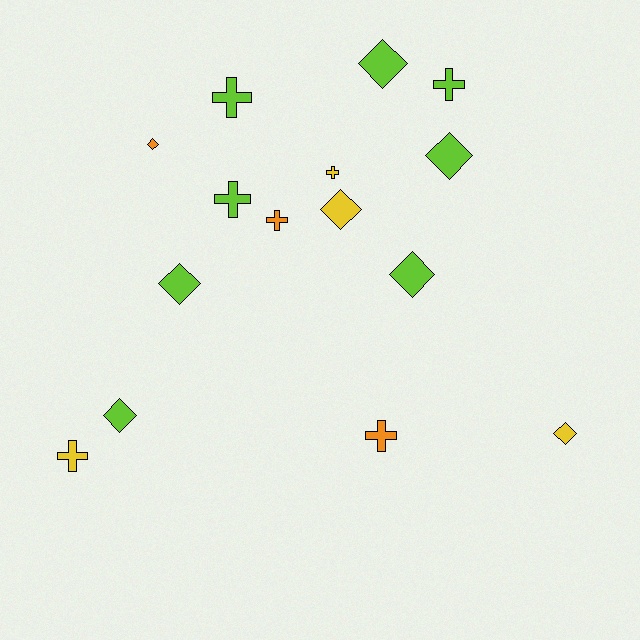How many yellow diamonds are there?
There are 2 yellow diamonds.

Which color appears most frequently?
Lime, with 8 objects.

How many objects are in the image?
There are 15 objects.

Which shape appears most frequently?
Diamond, with 8 objects.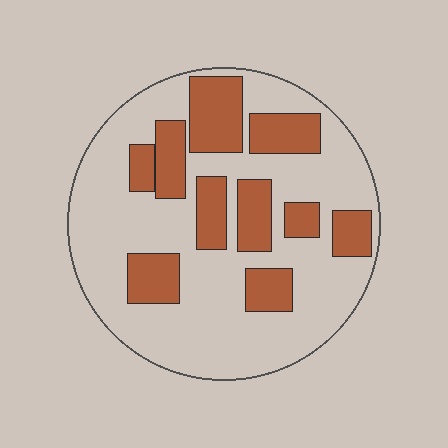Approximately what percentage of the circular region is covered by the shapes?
Approximately 30%.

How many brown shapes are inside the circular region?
10.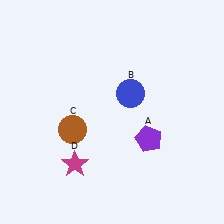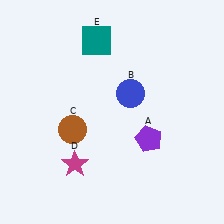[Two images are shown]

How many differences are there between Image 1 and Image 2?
There is 1 difference between the two images.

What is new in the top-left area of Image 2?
A teal square (E) was added in the top-left area of Image 2.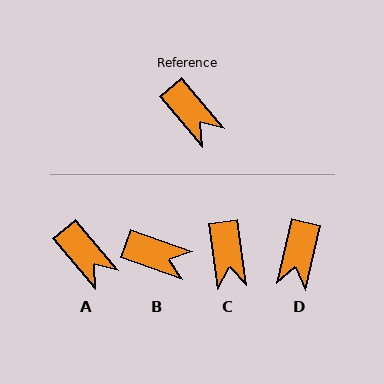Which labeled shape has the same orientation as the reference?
A.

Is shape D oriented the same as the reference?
No, it is off by about 53 degrees.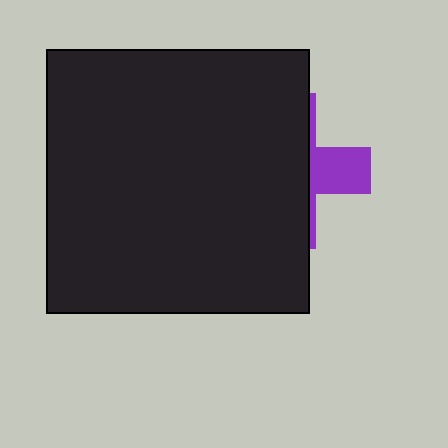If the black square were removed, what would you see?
You would see the complete purple cross.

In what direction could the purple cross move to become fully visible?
The purple cross could move right. That would shift it out from behind the black square entirely.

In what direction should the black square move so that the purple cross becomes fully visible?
The black square should move left. That is the shortest direction to clear the overlap and leave the purple cross fully visible.